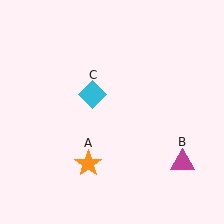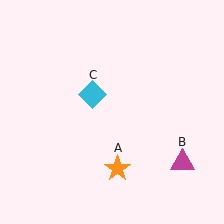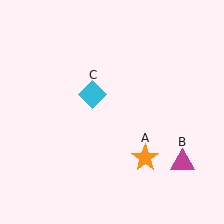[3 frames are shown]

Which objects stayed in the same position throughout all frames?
Magenta triangle (object B) and cyan diamond (object C) remained stationary.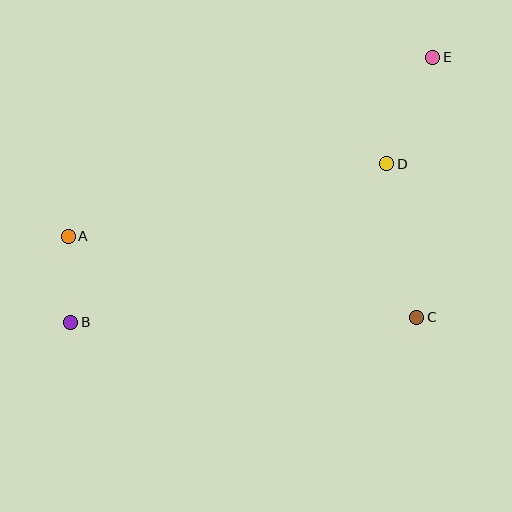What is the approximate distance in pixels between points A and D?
The distance between A and D is approximately 327 pixels.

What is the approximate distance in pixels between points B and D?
The distance between B and D is approximately 354 pixels.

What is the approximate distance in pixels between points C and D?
The distance between C and D is approximately 156 pixels.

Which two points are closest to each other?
Points A and B are closest to each other.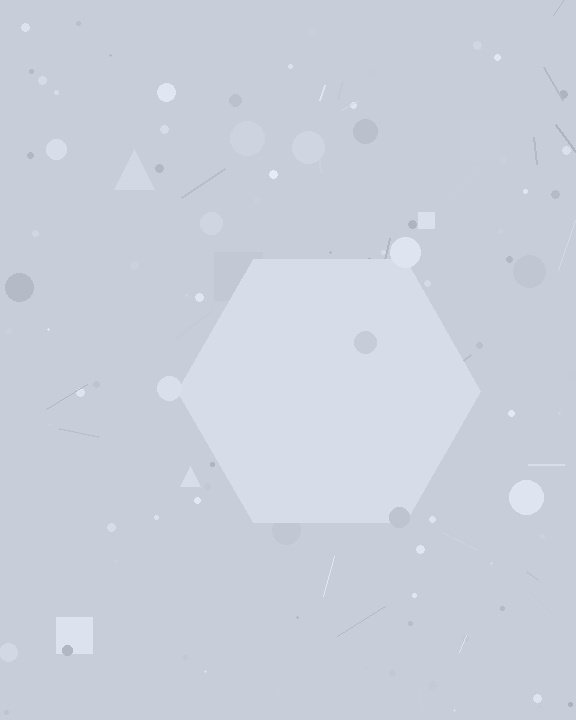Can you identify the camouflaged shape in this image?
The camouflaged shape is a hexagon.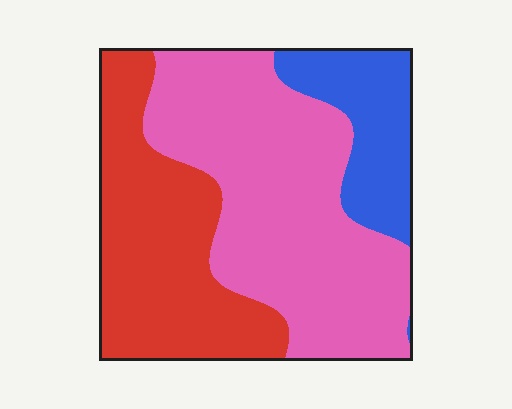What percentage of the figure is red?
Red covers roughly 35% of the figure.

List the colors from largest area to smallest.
From largest to smallest: pink, red, blue.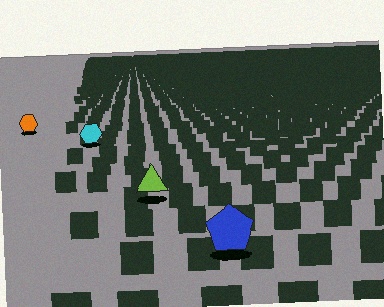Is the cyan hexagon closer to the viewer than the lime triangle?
No. The lime triangle is closer — you can tell from the texture gradient: the ground texture is coarser near it.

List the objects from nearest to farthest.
From nearest to farthest: the blue pentagon, the lime triangle, the cyan hexagon, the orange hexagon.